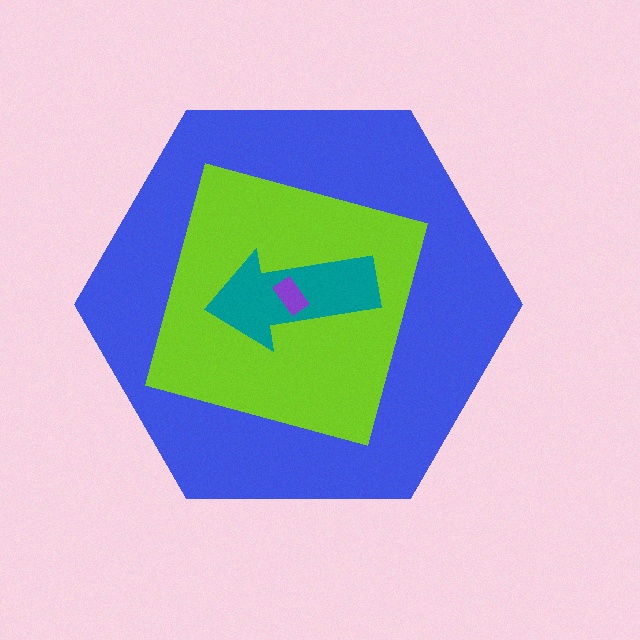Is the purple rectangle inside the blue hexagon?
Yes.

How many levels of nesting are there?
4.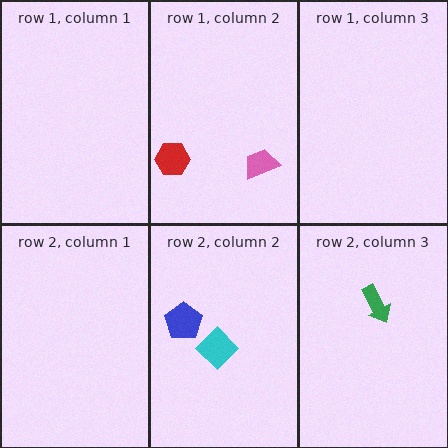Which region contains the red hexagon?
The row 1, column 2 region.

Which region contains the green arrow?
The row 2, column 3 region.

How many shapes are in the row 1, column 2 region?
2.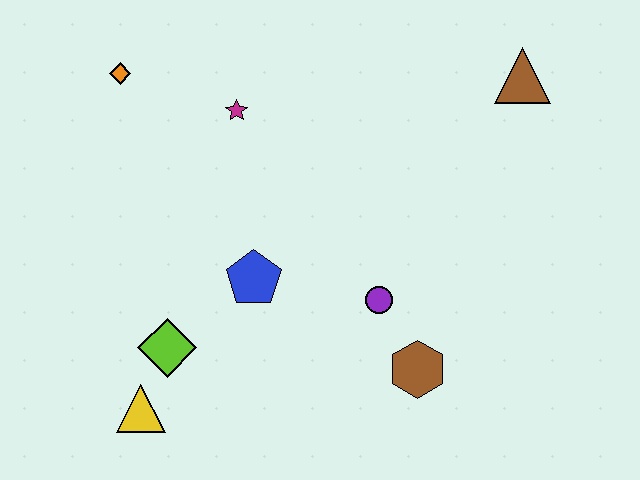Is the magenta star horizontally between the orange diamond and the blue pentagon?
Yes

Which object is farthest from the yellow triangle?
The brown triangle is farthest from the yellow triangle.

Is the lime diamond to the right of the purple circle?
No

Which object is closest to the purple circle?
The brown hexagon is closest to the purple circle.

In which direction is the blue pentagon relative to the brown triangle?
The blue pentagon is to the left of the brown triangle.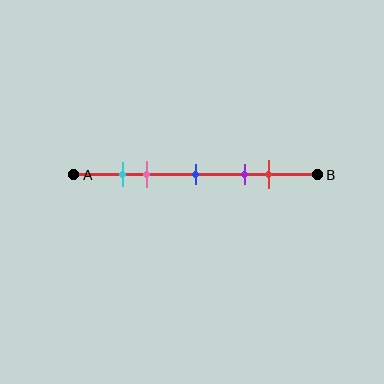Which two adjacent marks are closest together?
The cyan and pink marks are the closest adjacent pair.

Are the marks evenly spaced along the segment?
No, the marks are not evenly spaced.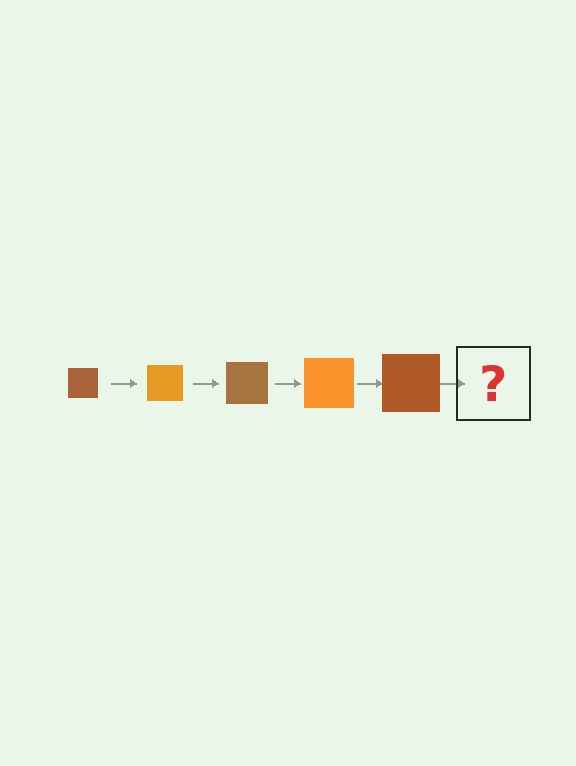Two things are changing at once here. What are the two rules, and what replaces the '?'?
The two rules are that the square grows larger each step and the color cycles through brown and orange. The '?' should be an orange square, larger than the previous one.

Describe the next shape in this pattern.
It should be an orange square, larger than the previous one.